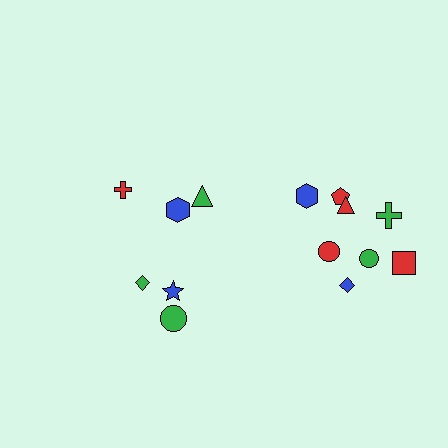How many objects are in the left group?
There are 6 objects.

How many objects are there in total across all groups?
There are 14 objects.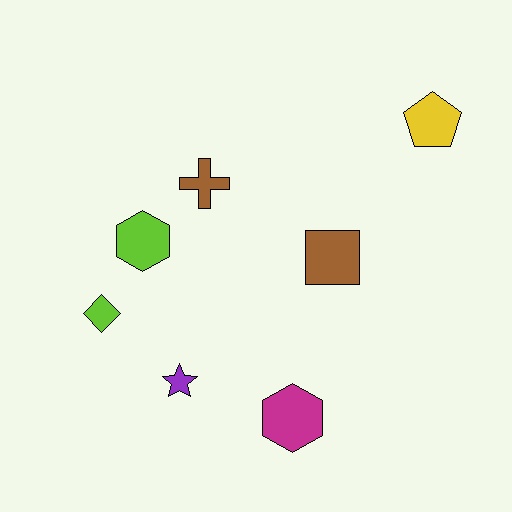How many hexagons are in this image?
There are 2 hexagons.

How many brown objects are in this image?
There are 2 brown objects.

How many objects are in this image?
There are 7 objects.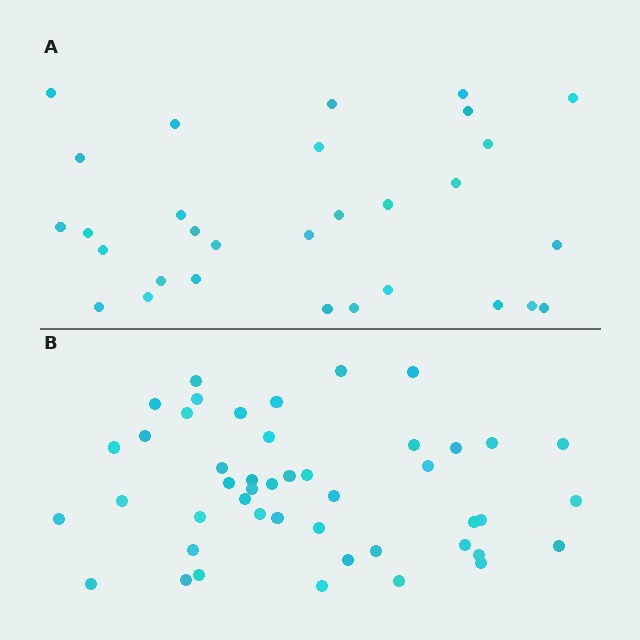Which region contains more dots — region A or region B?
Region B (the bottom region) has more dots.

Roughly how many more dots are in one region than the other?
Region B has approximately 15 more dots than region A.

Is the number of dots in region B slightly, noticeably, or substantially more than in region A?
Region B has substantially more. The ratio is roughly 1.5 to 1.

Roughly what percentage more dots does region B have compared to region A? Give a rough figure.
About 55% more.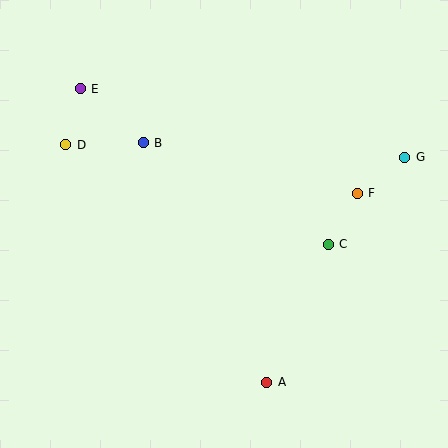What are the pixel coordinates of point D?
Point D is at (66, 145).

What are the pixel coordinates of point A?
Point A is at (267, 382).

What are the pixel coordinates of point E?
Point E is at (80, 89).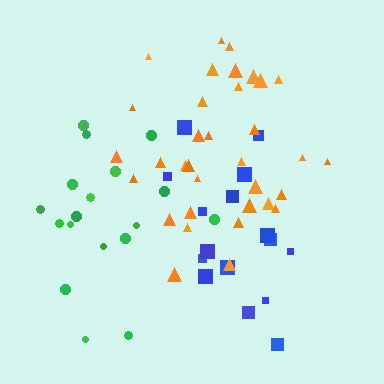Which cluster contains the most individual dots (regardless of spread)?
Orange (35).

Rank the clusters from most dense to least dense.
orange, blue, green.